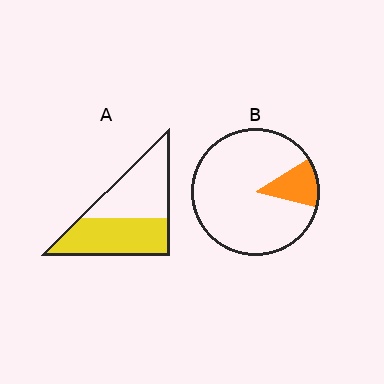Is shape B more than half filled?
No.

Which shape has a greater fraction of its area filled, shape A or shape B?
Shape A.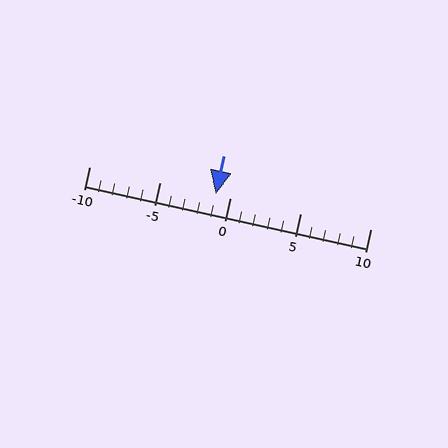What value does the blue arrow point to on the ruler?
The blue arrow points to approximately -1.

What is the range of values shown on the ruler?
The ruler shows values from -10 to 10.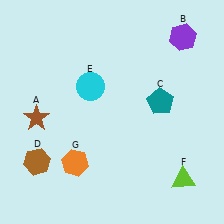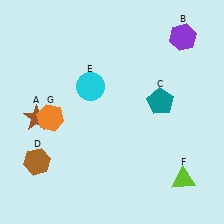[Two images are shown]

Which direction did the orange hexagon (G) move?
The orange hexagon (G) moved up.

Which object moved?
The orange hexagon (G) moved up.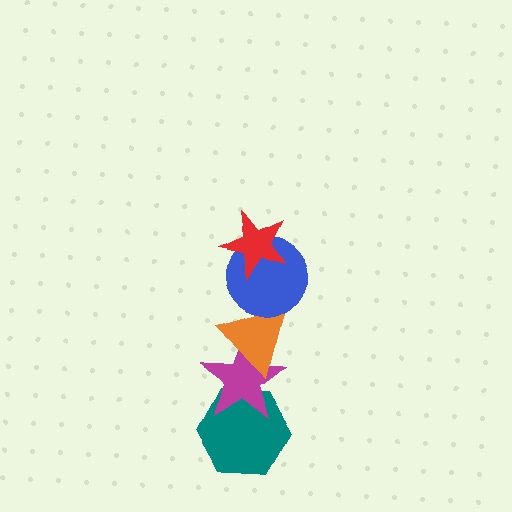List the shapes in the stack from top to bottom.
From top to bottom: the red star, the blue circle, the orange triangle, the magenta star, the teal hexagon.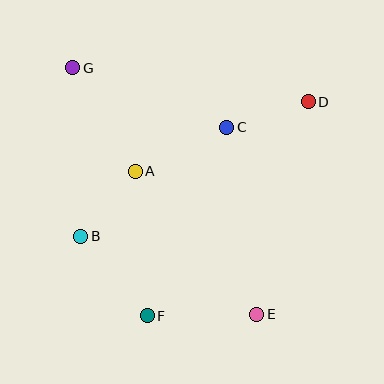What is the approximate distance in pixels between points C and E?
The distance between C and E is approximately 189 pixels.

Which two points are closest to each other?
Points A and B are closest to each other.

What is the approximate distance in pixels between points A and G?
The distance between A and G is approximately 121 pixels.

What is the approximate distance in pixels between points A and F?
The distance between A and F is approximately 145 pixels.